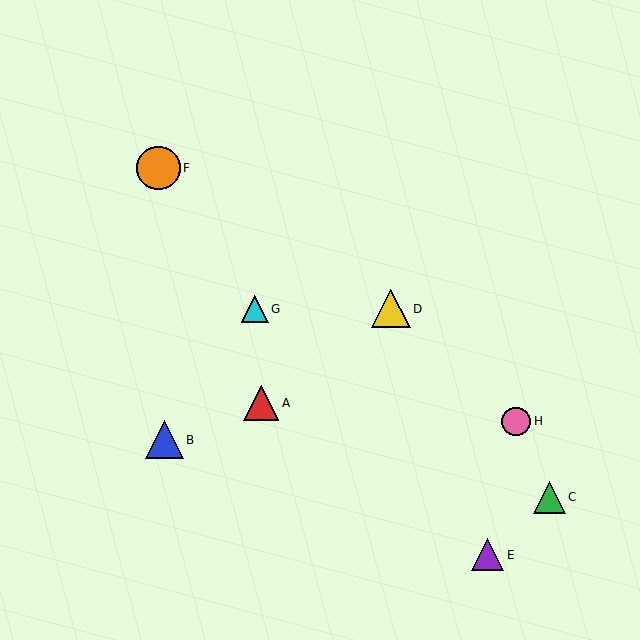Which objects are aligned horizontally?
Objects D, G are aligned horizontally.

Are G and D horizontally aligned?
Yes, both are at y≈309.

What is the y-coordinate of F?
Object F is at y≈168.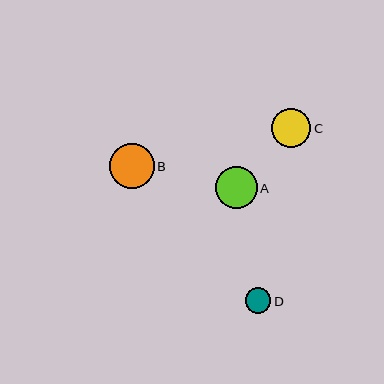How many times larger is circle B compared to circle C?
Circle B is approximately 1.2 times the size of circle C.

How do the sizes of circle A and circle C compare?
Circle A and circle C are approximately the same size.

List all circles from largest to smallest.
From largest to smallest: B, A, C, D.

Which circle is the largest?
Circle B is the largest with a size of approximately 45 pixels.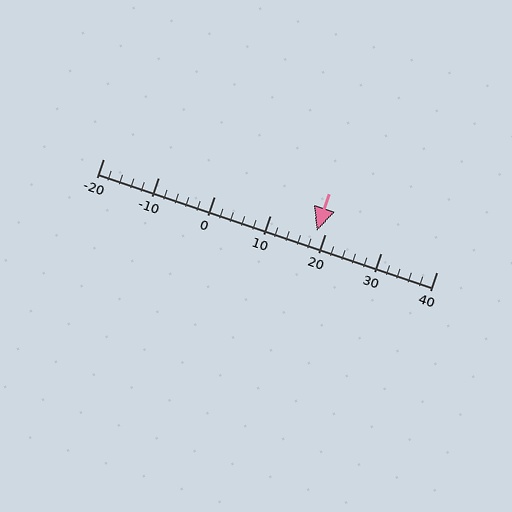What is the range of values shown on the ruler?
The ruler shows values from -20 to 40.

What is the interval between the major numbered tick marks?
The major tick marks are spaced 10 units apart.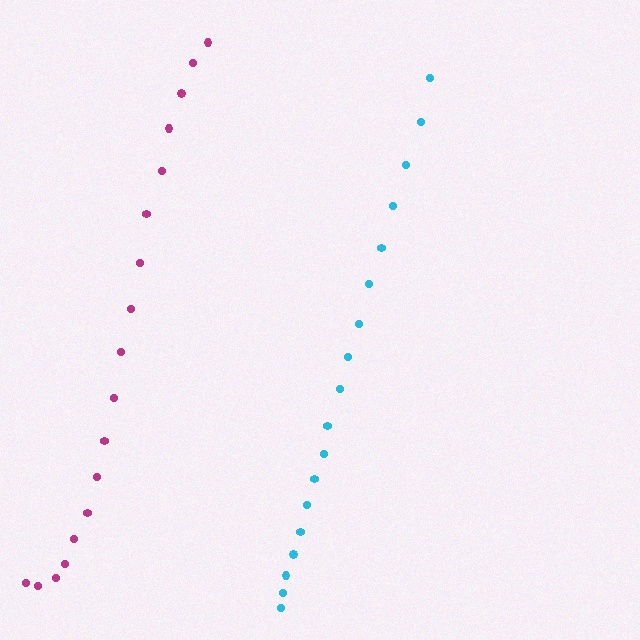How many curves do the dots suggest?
There are 2 distinct paths.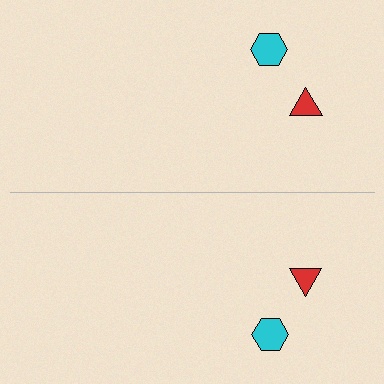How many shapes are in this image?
There are 4 shapes in this image.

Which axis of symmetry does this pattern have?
The pattern has a horizontal axis of symmetry running through the center of the image.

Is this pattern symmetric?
Yes, this pattern has bilateral (reflection) symmetry.